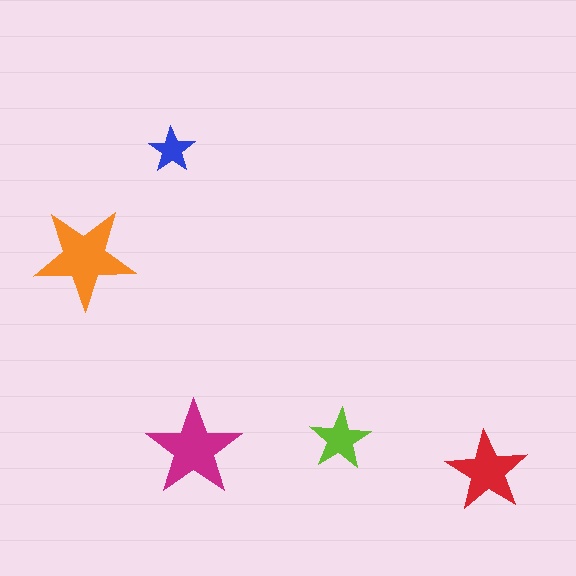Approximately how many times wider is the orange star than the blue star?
About 2 times wider.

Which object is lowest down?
The red star is bottommost.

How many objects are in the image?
There are 5 objects in the image.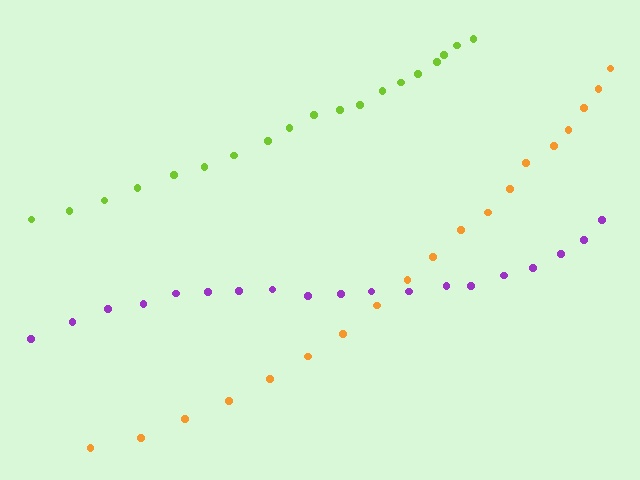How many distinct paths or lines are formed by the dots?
There are 3 distinct paths.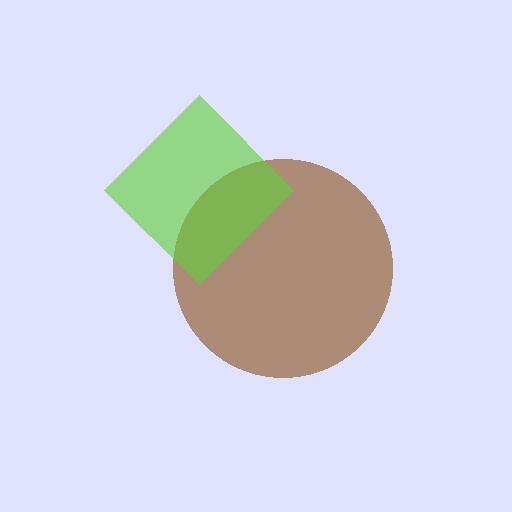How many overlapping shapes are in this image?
There are 2 overlapping shapes in the image.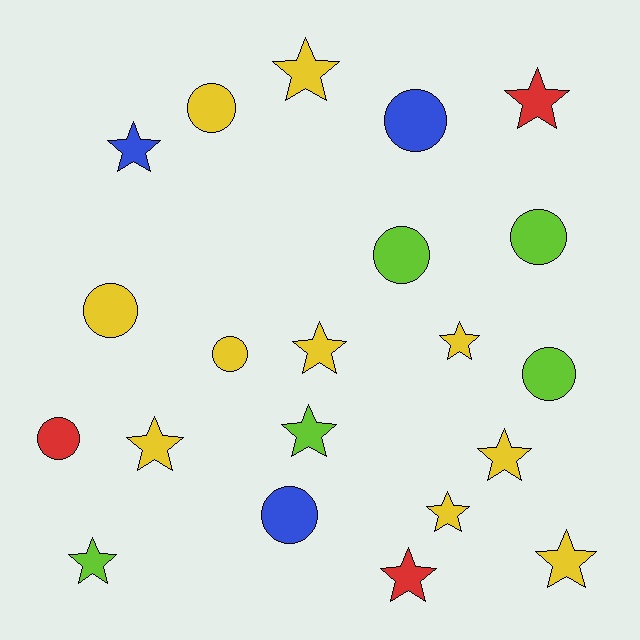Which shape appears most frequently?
Star, with 12 objects.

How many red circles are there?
There is 1 red circle.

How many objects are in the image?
There are 21 objects.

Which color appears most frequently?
Yellow, with 10 objects.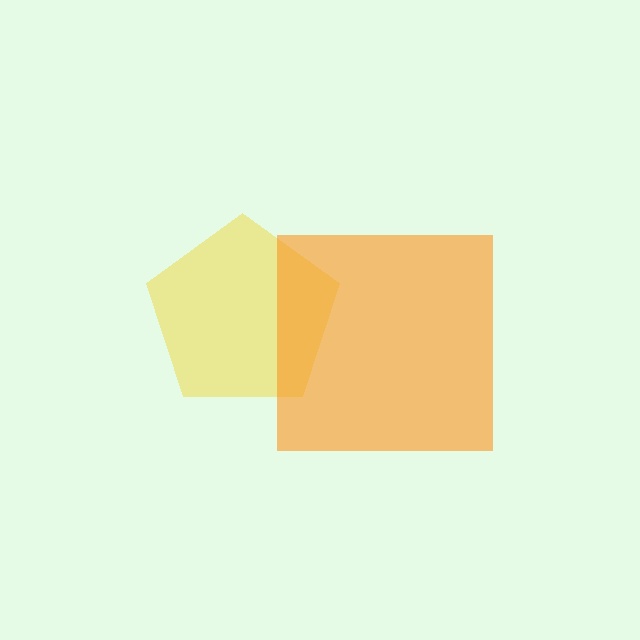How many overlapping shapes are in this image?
There are 2 overlapping shapes in the image.